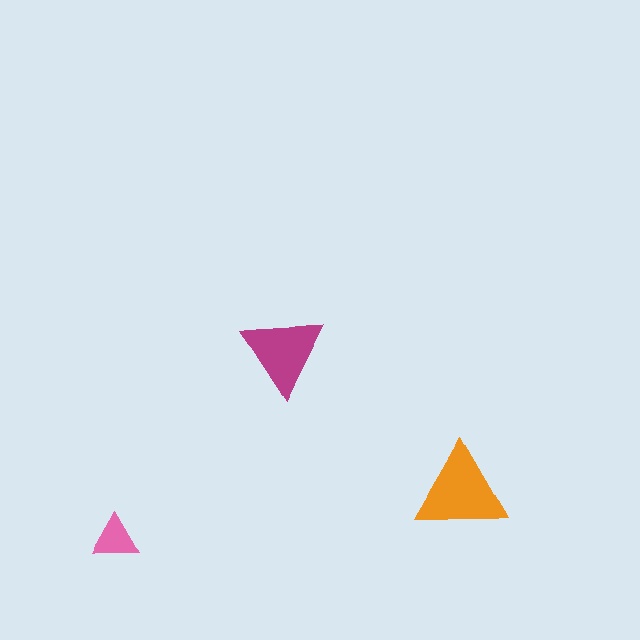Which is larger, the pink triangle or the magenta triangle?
The magenta one.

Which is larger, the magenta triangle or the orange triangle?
The orange one.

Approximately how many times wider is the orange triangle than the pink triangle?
About 2 times wider.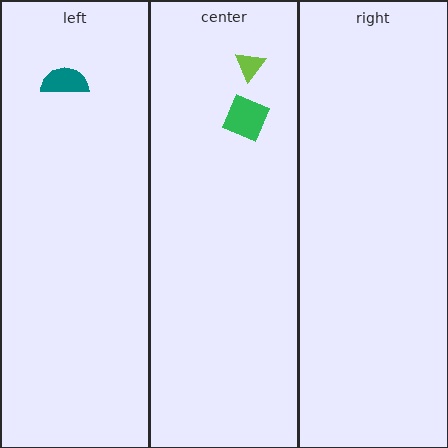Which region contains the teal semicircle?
The left region.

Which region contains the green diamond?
The center region.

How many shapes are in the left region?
1.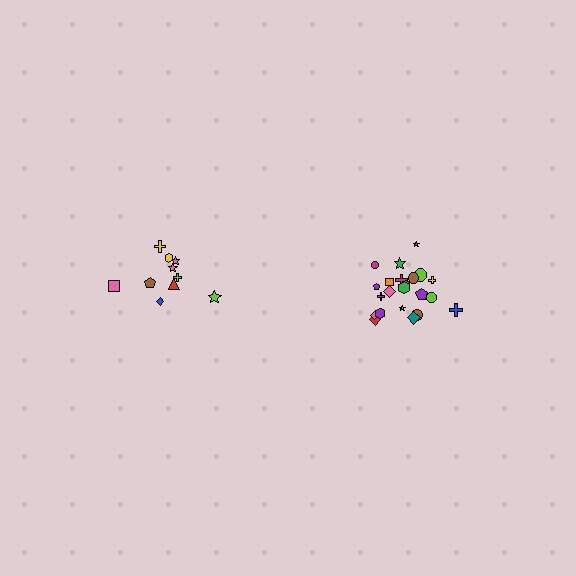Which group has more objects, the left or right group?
The right group.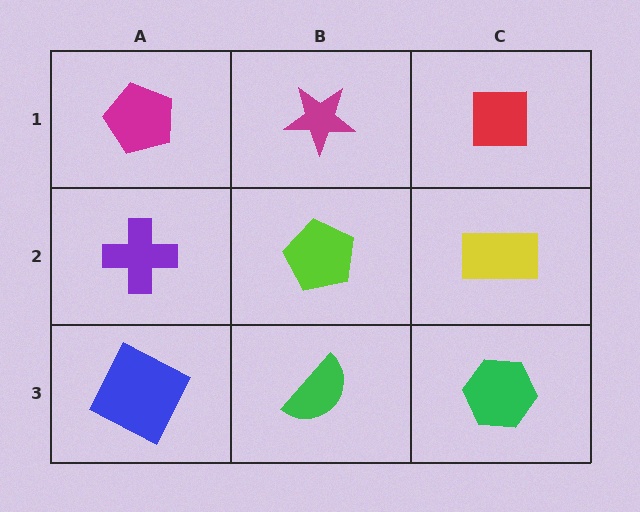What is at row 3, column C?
A green hexagon.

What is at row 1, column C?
A red square.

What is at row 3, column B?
A green semicircle.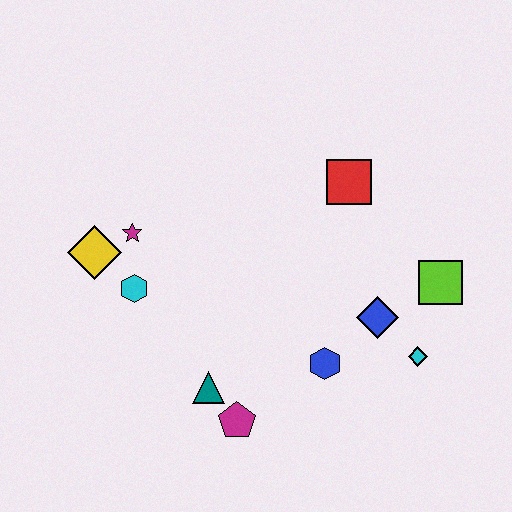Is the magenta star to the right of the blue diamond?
No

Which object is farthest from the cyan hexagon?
The lime square is farthest from the cyan hexagon.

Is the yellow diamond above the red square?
No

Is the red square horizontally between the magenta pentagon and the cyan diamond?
Yes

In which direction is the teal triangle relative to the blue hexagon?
The teal triangle is to the left of the blue hexagon.